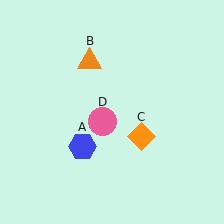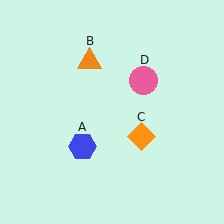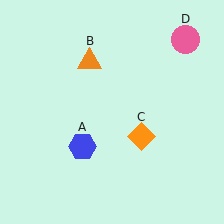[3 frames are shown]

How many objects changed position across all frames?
1 object changed position: pink circle (object D).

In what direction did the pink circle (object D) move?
The pink circle (object D) moved up and to the right.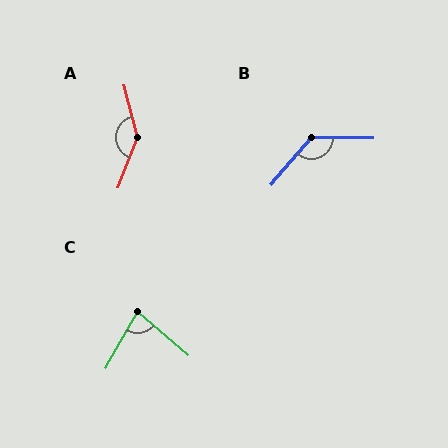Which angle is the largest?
A, at approximately 145 degrees.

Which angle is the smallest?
C, at approximately 79 degrees.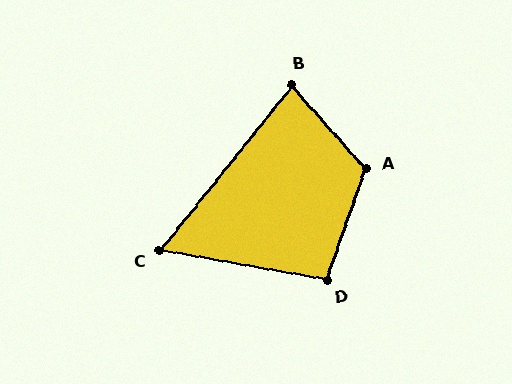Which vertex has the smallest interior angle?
C, at approximately 61 degrees.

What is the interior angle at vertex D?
Approximately 99 degrees (obtuse).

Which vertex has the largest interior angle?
A, at approximately 119 degrees.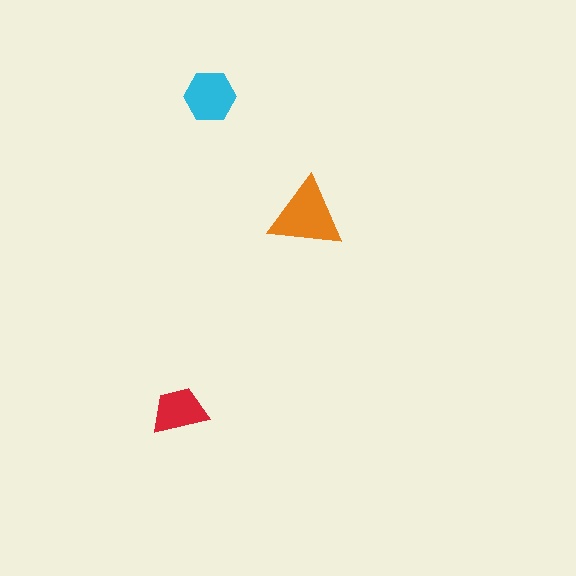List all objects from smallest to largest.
The red trapezoid, the cyan hexagon, the orange triangle.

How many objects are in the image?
There are 3 objects in the image.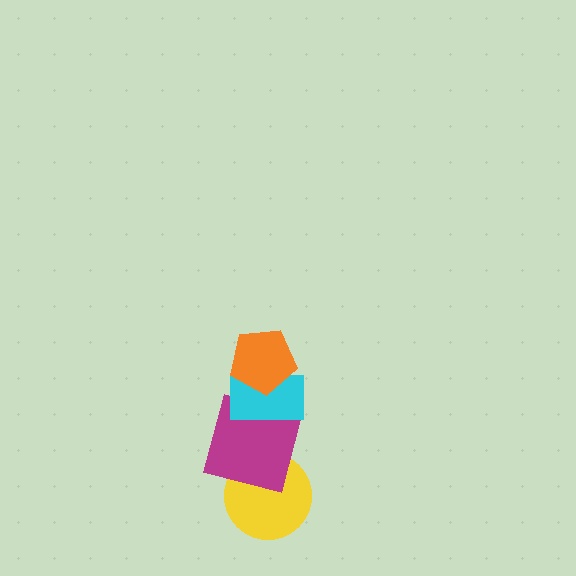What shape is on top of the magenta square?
The cyan rectangle is on top of the magenta square.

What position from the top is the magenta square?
The magenta square is 3rd from the top.